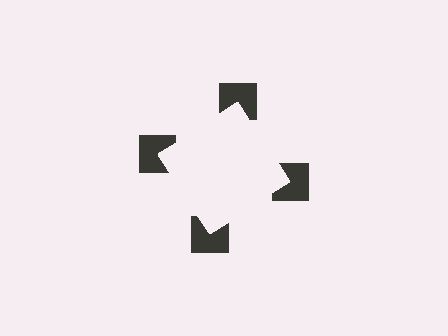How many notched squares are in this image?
There are 4 — one at each vertex of the illusory square.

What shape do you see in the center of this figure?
An illusory square — its edges are inferred from the aligned wedge cuts in the notched squares, not physically drawn.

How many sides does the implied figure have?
4 sides.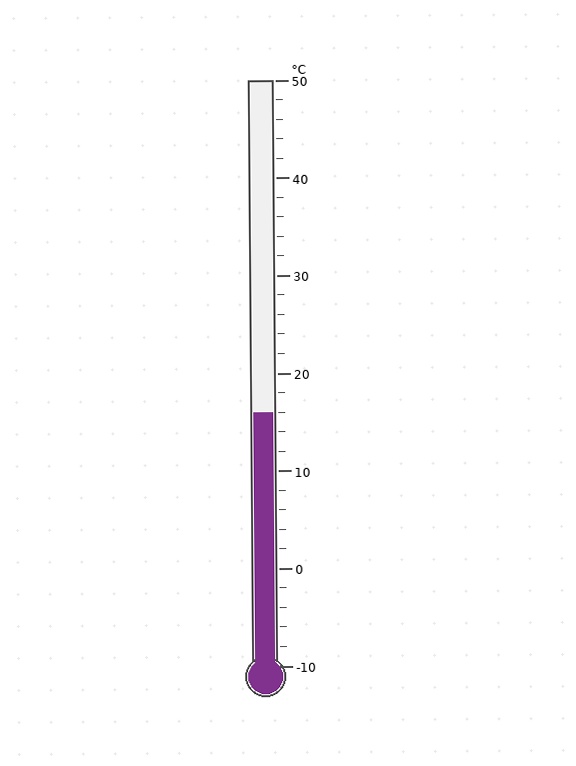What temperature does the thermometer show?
The thermometer shows approximately 16°C.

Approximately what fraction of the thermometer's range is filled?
The thermometer is filled to approximately 45% of its range.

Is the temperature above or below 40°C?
The temperature is below 40°C.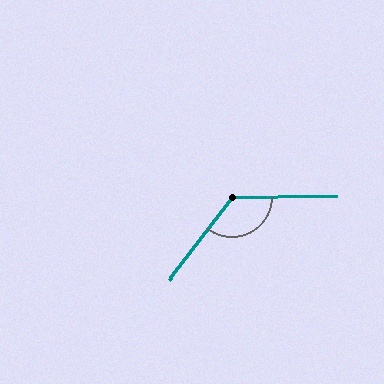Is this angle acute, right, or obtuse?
It is obtuse.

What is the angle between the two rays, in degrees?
Approximately 127 degrees.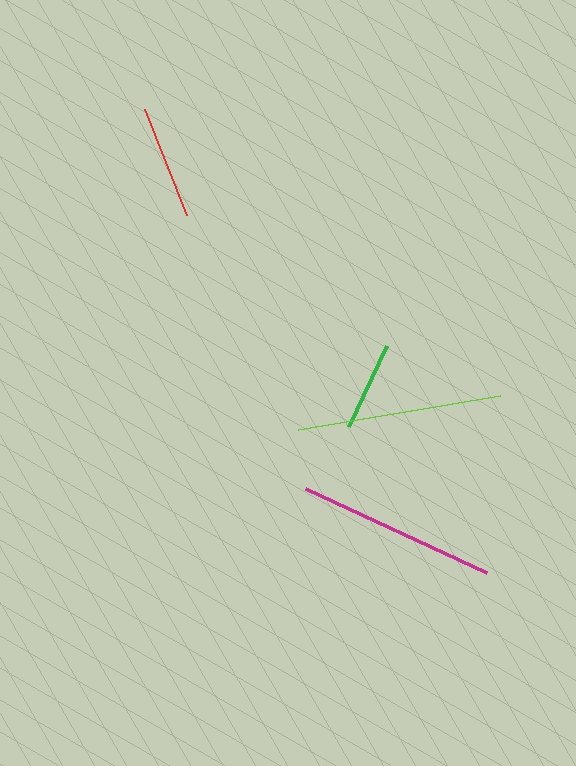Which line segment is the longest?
The lime line is the longest at approximately 205 pixels.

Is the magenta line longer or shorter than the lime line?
The lime line is longer than the magenta line.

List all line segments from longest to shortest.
From longest to shortest: lime, magenta, red, green.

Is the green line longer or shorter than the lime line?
The lime line is longer than the green line.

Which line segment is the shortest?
The green line is the shortest at approximately 89 pixels.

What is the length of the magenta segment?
The magenta segment is approximately 200 pixels long.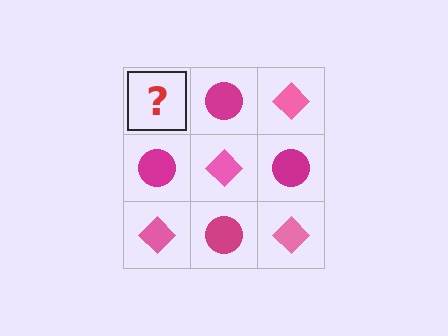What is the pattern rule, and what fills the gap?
The rule is that it alternates pink diamond and magenta circle in a checkerboard pattern. The gap should be filled with a pink diamond.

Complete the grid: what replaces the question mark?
The question mark should be replaced with a pink diamond.